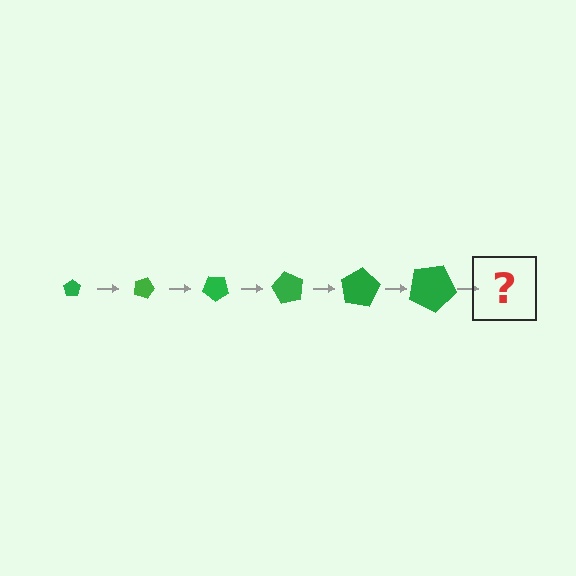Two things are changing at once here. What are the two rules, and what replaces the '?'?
The two rules are that the pentagon grows larger each step and it rotates 20 degrees each step. The '?' should be a pentagon, larger than the previous one and rotated 120 degrees from the start.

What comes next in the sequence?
The next element should be a pentagon, larger than the previous one and rotated 120 degrees from the start.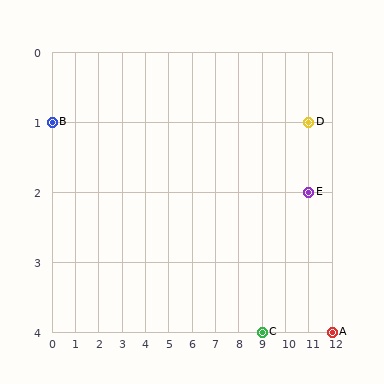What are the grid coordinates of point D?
Point D is at grid coordinates (11, 1).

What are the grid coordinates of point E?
Point E is at grid coordinates (11, 2).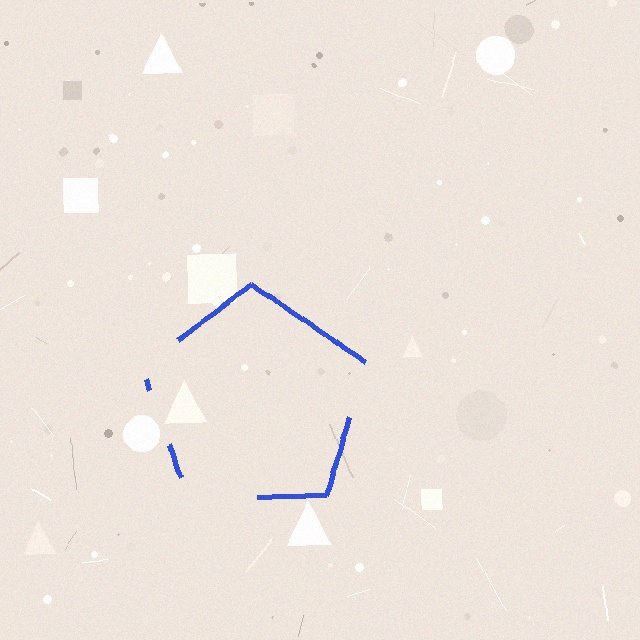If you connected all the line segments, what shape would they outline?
They would outline a pentagon.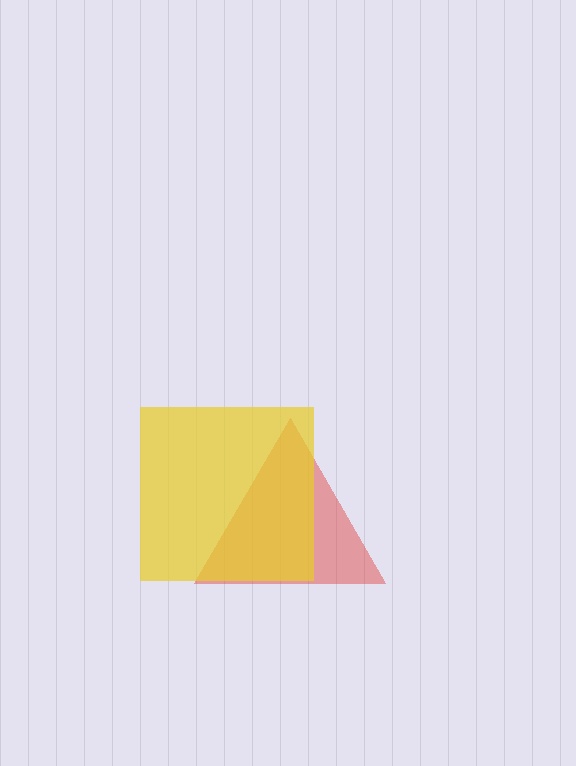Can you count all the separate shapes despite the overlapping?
Yes, there are 2 separate shapes.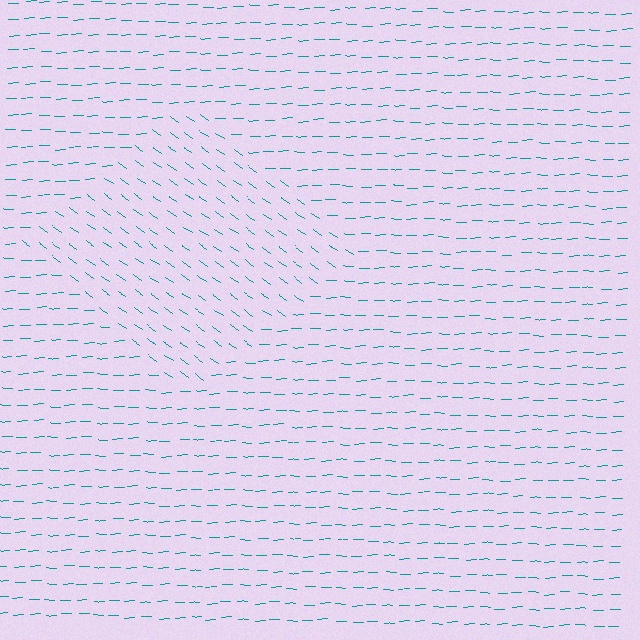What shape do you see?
I see a diamond.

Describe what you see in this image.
The image is filled with small teal line segments. A diamond region in the image has lines oriented differently from the surrounding lines, creating a visible texture boundary.